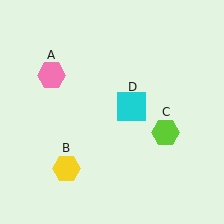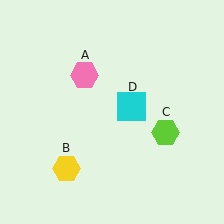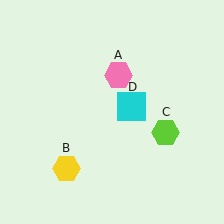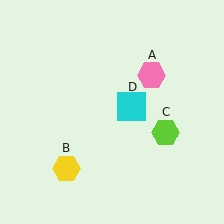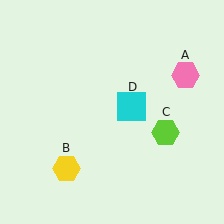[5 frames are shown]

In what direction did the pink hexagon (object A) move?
The pink hexagon (object A) moved right.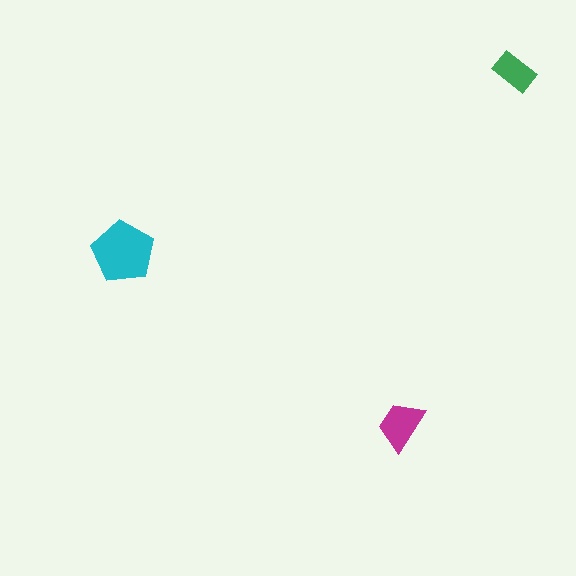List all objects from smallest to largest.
The green rectangle, the magenta trapezoid, the cyan pentagon.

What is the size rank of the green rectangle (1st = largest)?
3rd.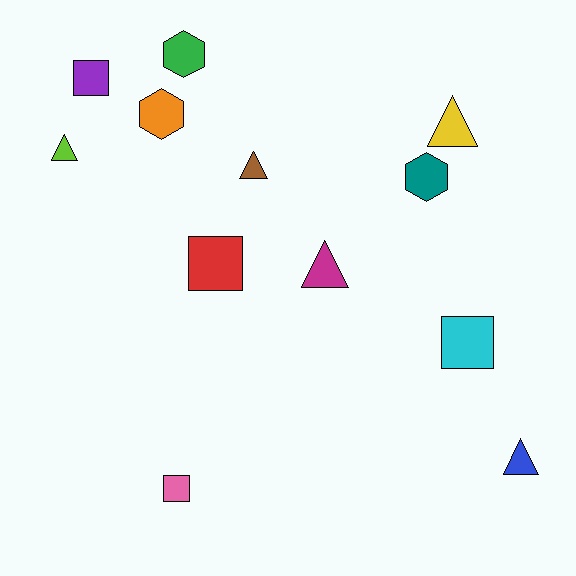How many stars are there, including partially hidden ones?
There are no stars.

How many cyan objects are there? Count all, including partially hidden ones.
There is 1 cyan object.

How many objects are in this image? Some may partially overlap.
There are 12 objects.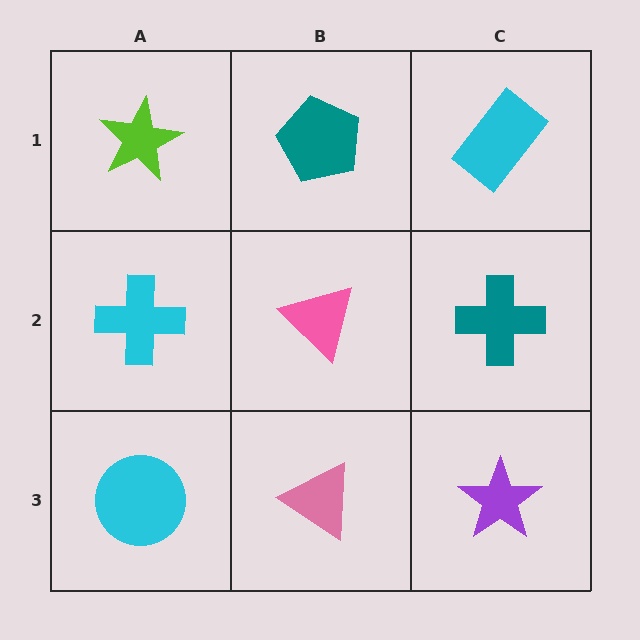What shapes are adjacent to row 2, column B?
A teal pentagon (row 1, column B), a pink triangle (row 3, column B), a cyan cross (row 2, column A), a teal cross (row 2, column C).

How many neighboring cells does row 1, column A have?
2.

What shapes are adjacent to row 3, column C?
A teal cross (row 2, column C), a pink triangle (row 3, column B).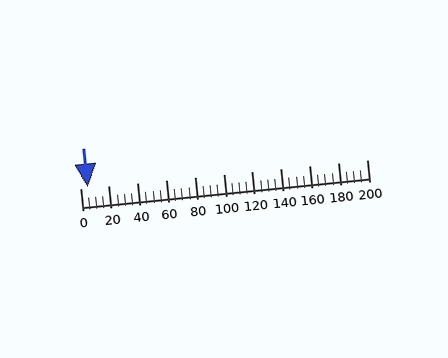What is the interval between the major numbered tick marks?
The major tick marks are spaced 20 units apart.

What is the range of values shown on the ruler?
The ruler shows values from 0 to 200.